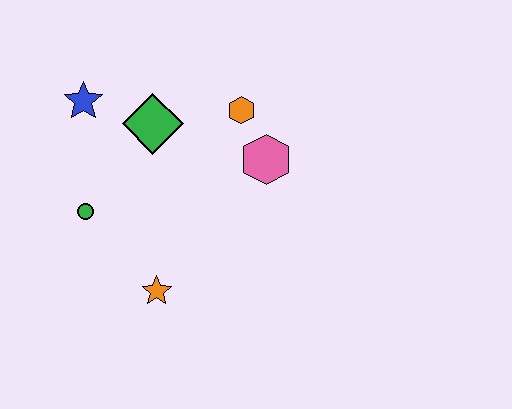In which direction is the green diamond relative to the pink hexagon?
The green diamond is to the left of the pink hexagon.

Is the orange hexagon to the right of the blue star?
Yes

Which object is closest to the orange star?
The green circle is closest to the orange star.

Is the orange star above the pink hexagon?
No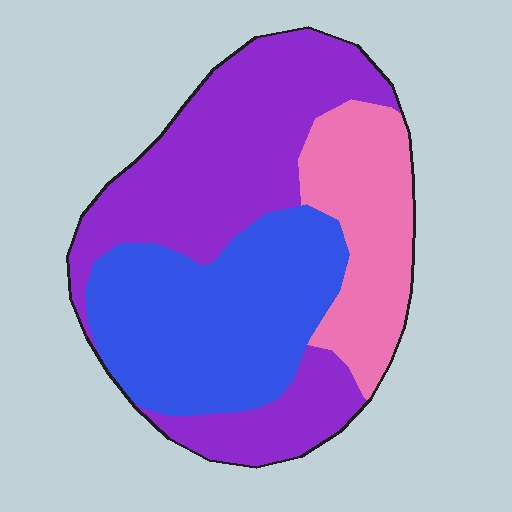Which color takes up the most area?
Purple, at roughly 45%.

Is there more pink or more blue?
Blue.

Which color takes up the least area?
Pink, at roughly 20%.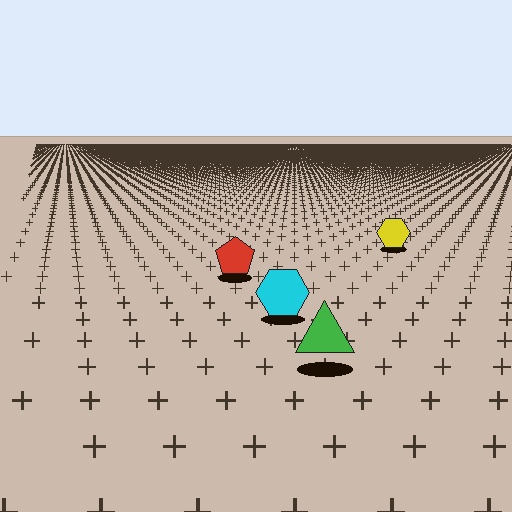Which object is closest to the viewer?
The green triangle is closest. The texture marks near it are larger and more spread out.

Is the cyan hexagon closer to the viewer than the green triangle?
No. The green triangle is closer — you can tell from the texture gradient: the ground texture is coarser near it.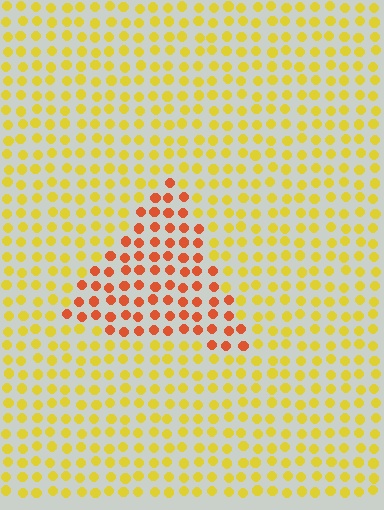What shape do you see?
I see a triangle.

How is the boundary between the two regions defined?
The boundary is defined purely by a slight shift in hue (about 43 degrees). Spacing, size, and orientation are identical on both sides.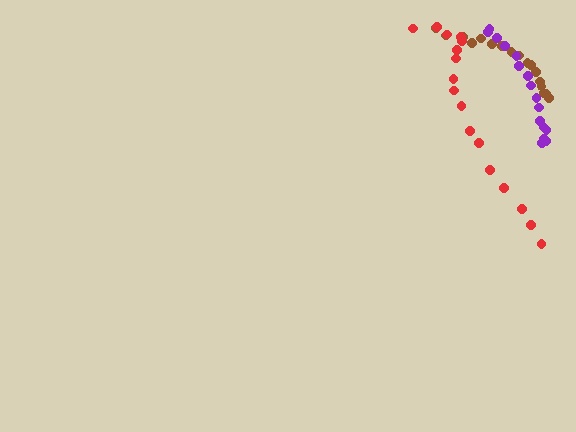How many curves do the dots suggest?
There are 3 distinct paths.